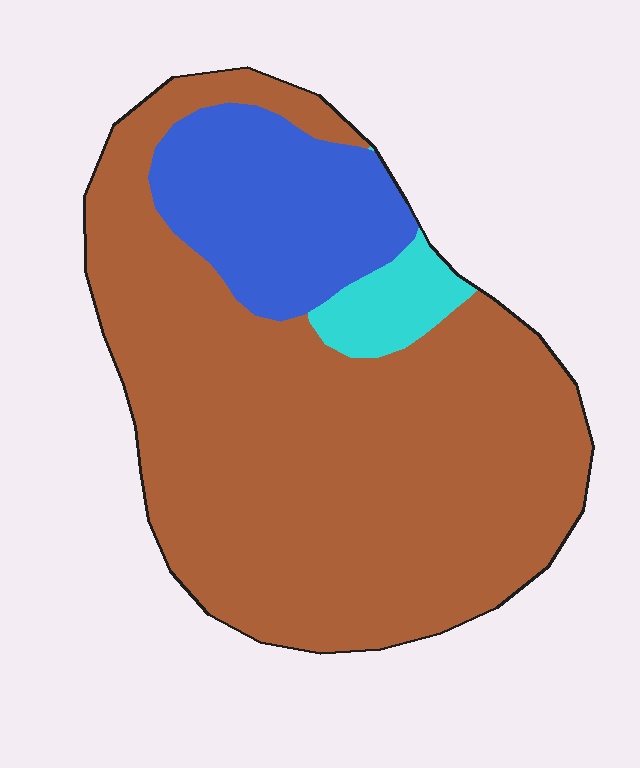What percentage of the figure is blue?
Blue covers roughly 20% of the figure.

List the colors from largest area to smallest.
From largest to smallest: brown, blue, cyan.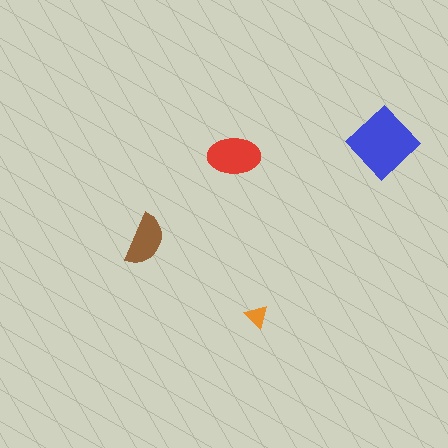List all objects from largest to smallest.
The blue diamond, the red ellipse, the brown semicircle, the orange triangle.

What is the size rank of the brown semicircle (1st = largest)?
3rd.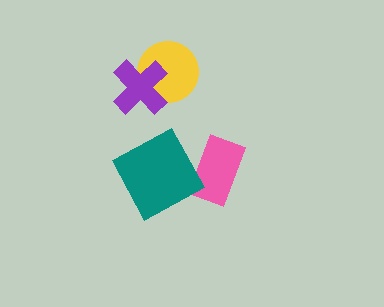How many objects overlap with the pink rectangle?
1 object overlaps with the pink rectangle.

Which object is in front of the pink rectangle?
The teal square is in front of the pink rectangle.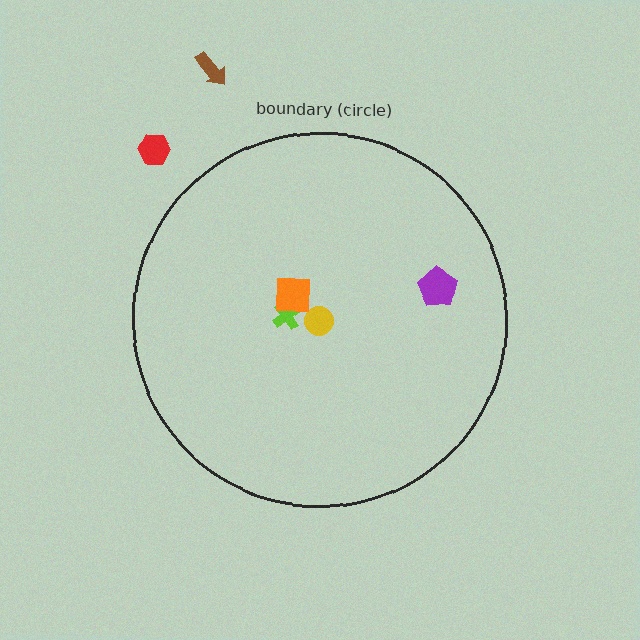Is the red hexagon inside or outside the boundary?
Outside.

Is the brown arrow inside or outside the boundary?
Outside.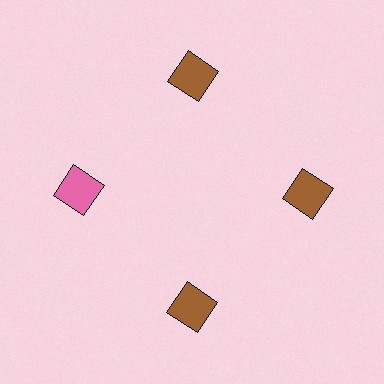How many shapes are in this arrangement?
There are 4 shapes arranged in a ring pattern.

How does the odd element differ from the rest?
It has a different color: pink instead of brown.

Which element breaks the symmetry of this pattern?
The pink square at roughly the 9 o'clock position breaks the symmetry. All other shapes are brown squares.